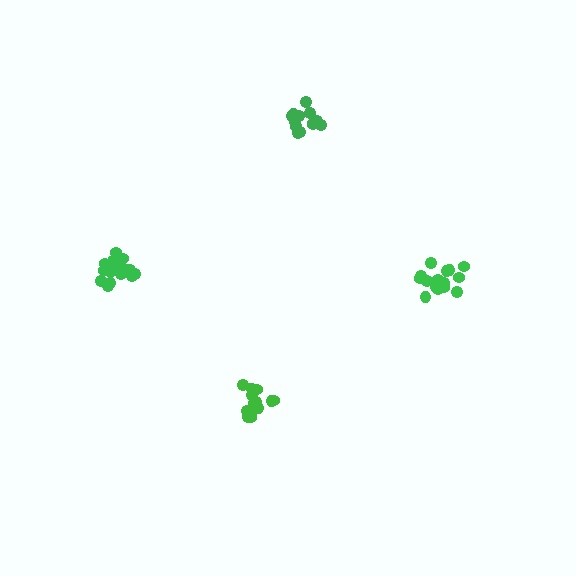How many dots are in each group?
Group 1: 19 dots, Group 2: 15 dots, Group 3: 13 dots, Group 4: 16 dots (63 total).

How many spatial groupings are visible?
There are 4 spatial groupings.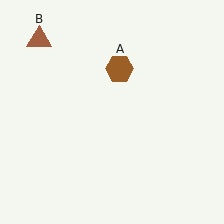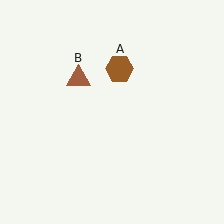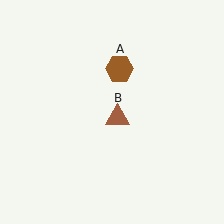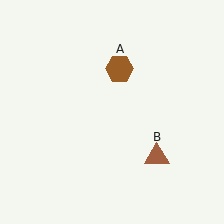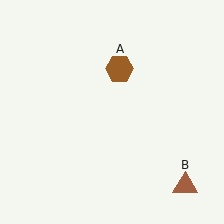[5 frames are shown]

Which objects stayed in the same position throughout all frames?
Brown hexagon (object A) remained stationary.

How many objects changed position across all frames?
1 object changed position: brown triangle (object B).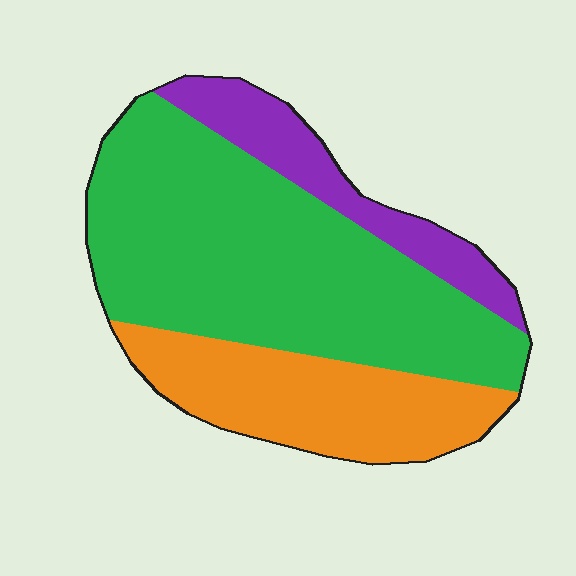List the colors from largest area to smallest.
From largest to smallest: green, orange, purple.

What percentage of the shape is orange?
Orange takes up about one quarter (1/4) of the shape.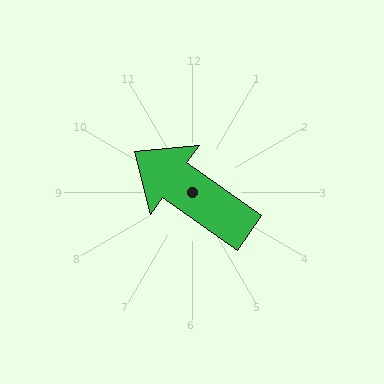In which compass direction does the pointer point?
Northwest.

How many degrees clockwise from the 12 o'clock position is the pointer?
Approximately 305 degrees.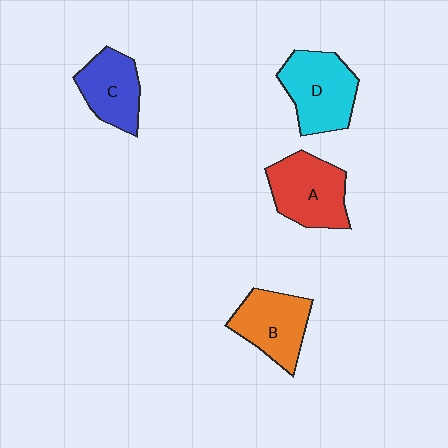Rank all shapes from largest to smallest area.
From largest to smallest: D (cyan), A (red), B (orange), C (blue).